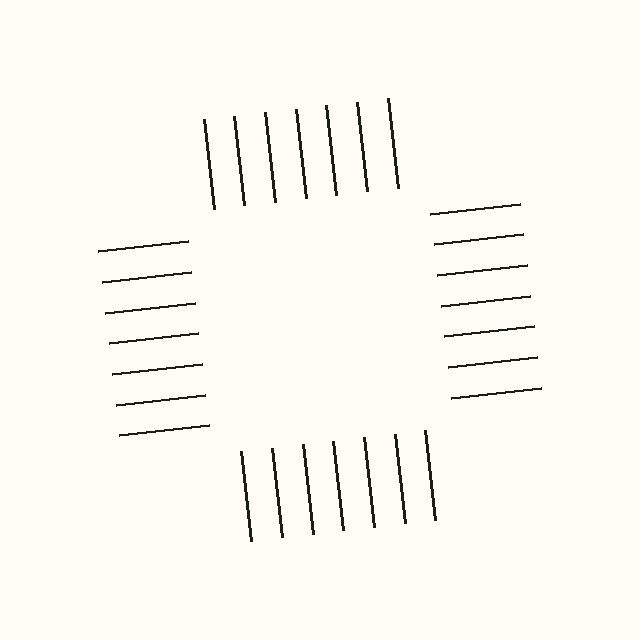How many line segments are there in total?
28 — 7 along each of the 4 edges.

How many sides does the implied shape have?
4 sides — the line-ends trace a square.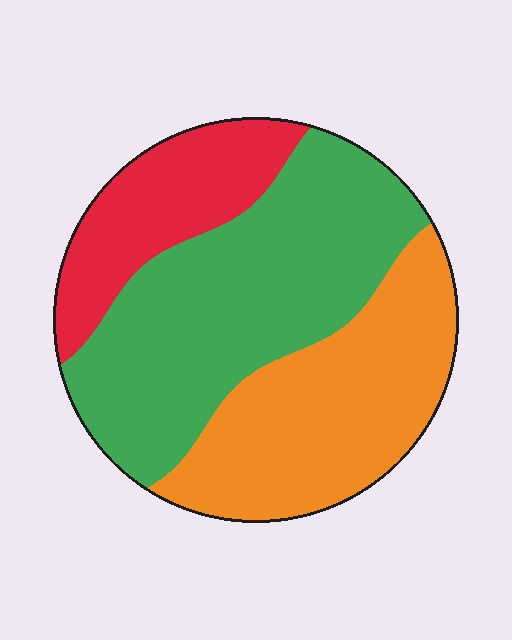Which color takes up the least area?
Red, at roughly 20%.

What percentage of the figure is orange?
Orange covers about 35% of the figure.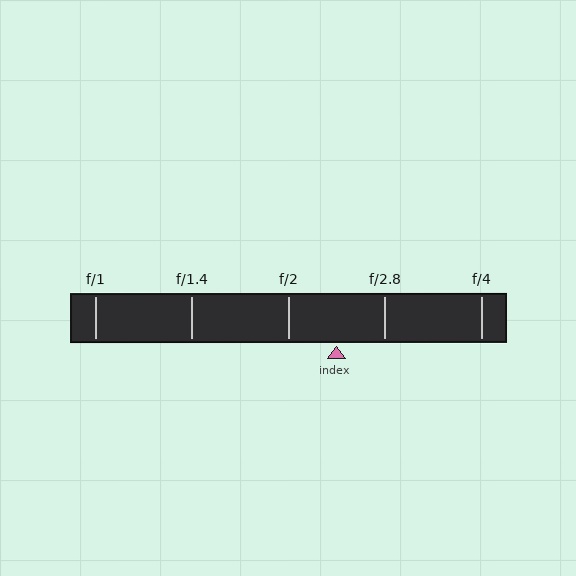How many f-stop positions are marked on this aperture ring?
There are 5 f-stop positions marked.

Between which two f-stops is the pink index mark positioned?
The index mark is between f/2 and f/2.8.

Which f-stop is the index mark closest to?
The index mark is closest to f/2.8.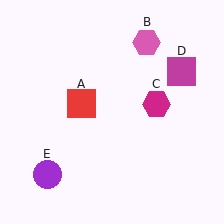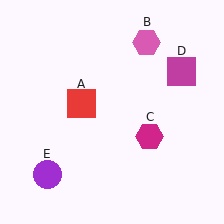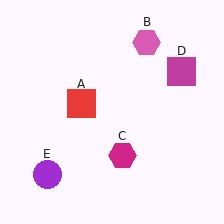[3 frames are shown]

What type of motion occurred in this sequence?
The magenta hexagon (object C) rotated clockwise around the center of the scene.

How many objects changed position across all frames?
1 object changed position: magenta hexagon (object C).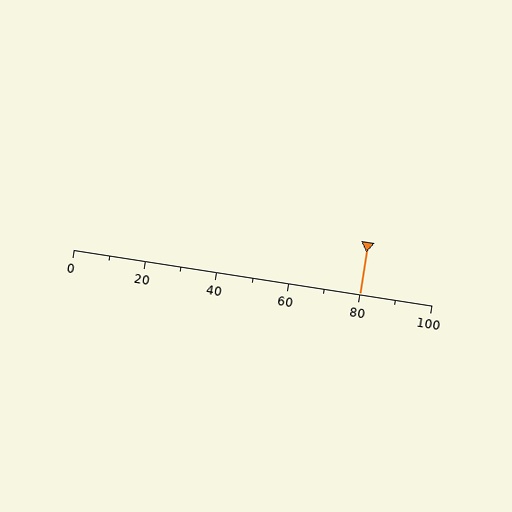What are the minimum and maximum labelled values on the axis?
The axis runs from 0 to 100.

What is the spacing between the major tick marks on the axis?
The major ticks are spaced 20 apart.